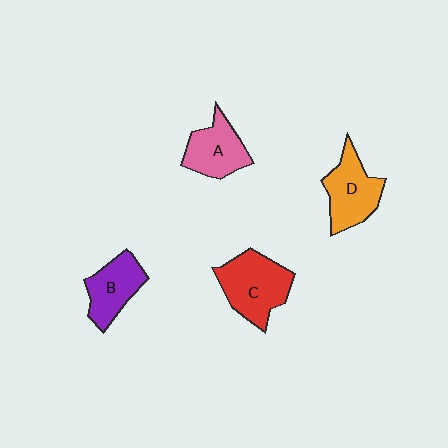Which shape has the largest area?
Shape C (red).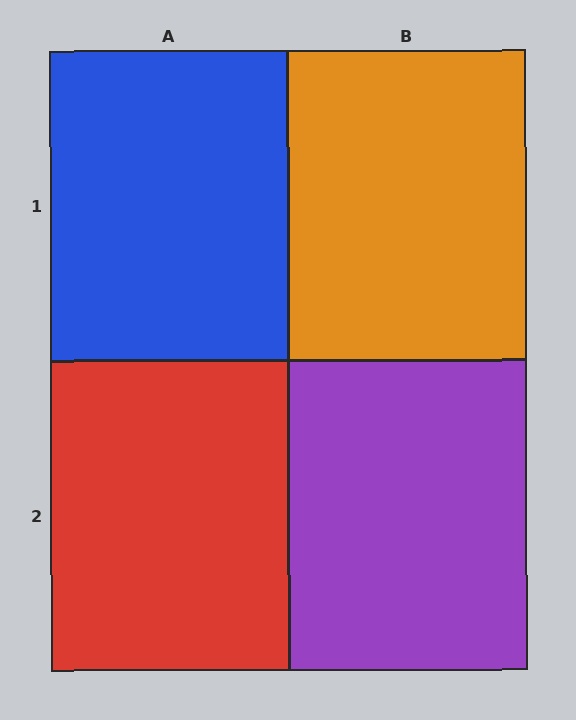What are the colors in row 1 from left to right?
Blue, orange.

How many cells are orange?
1 cell is orange.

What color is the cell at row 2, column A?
Red.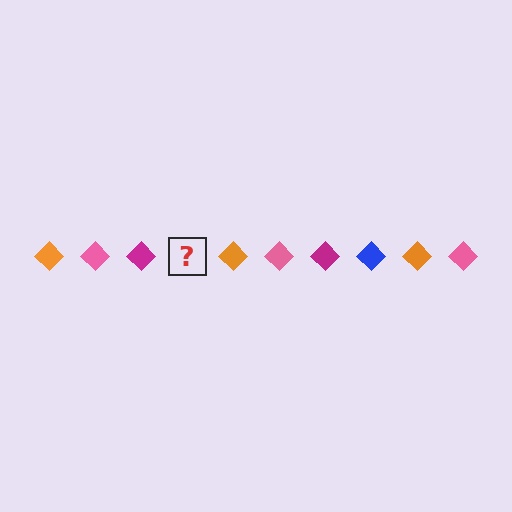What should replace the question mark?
The question mark should be replaced with a blue diamond.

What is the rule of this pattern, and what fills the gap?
The rule is that the pattern cycles through orange, pink, magenta, blue diamonds. The gap should be filled with a blue diamond.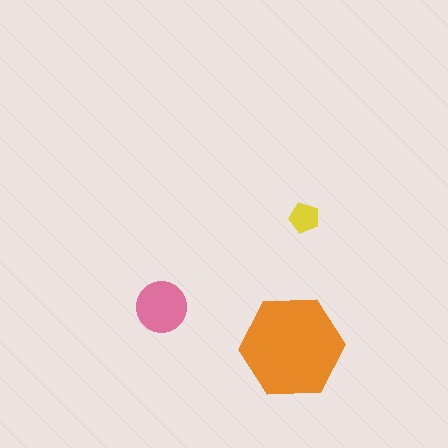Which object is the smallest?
The yellow pentagon.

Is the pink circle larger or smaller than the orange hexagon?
Smaller.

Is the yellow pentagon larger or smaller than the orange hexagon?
Smaller.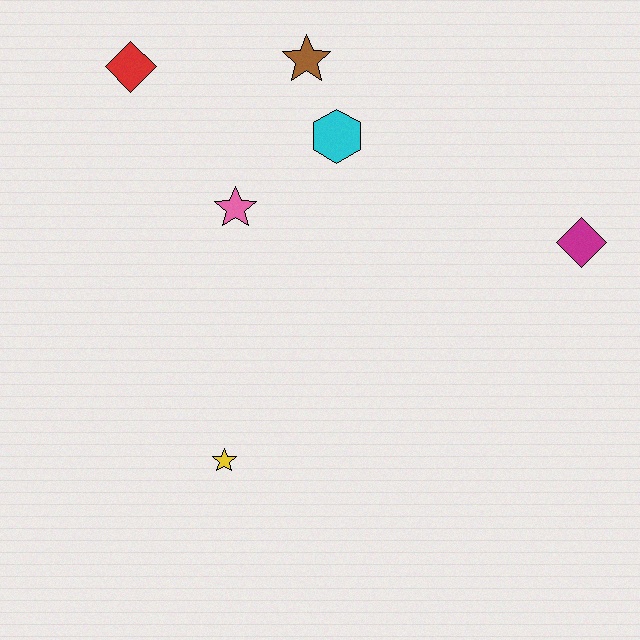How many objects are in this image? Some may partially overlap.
There are 6 objects.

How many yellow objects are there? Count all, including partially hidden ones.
There is 1 yellow object.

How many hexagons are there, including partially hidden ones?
There is 1 hexagon.